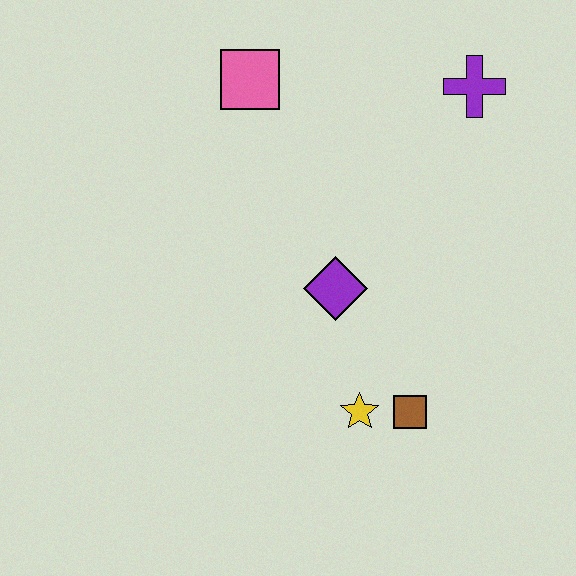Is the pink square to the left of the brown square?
Yes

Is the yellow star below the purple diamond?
Yes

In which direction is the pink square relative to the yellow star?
The pink square is above the yellow star.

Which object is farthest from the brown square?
The pink square is farthest from the brown square.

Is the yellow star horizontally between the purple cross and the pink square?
Yes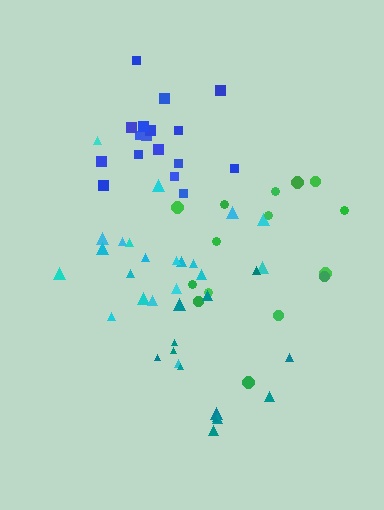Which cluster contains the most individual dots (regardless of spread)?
Cyan (21).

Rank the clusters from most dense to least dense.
blue, cyan, teal, green.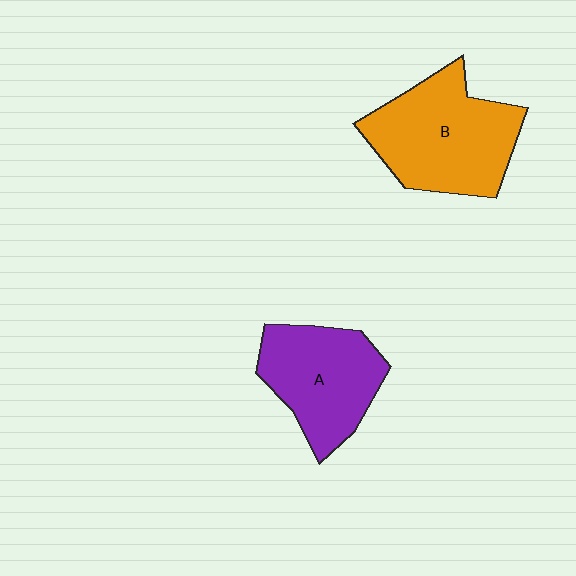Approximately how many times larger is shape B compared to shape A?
Approximately 1.2 times.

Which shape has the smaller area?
Shape A (purple).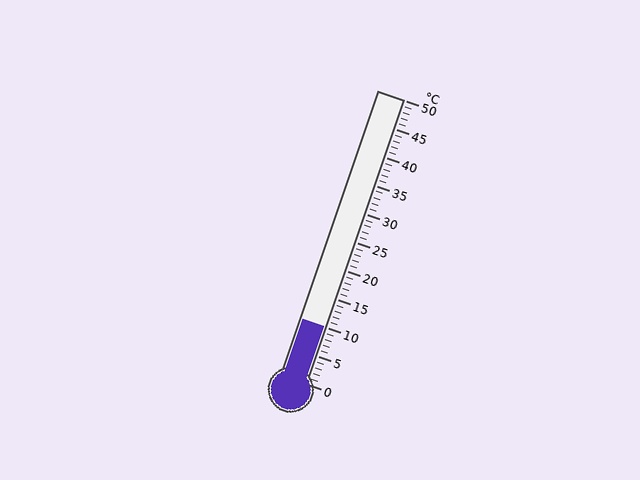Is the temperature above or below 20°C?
The temperature is below 20°C.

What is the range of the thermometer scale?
The thermometer scale ranges from 0°C to 50°C.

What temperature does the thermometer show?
The thermometer shows approximately 10°C.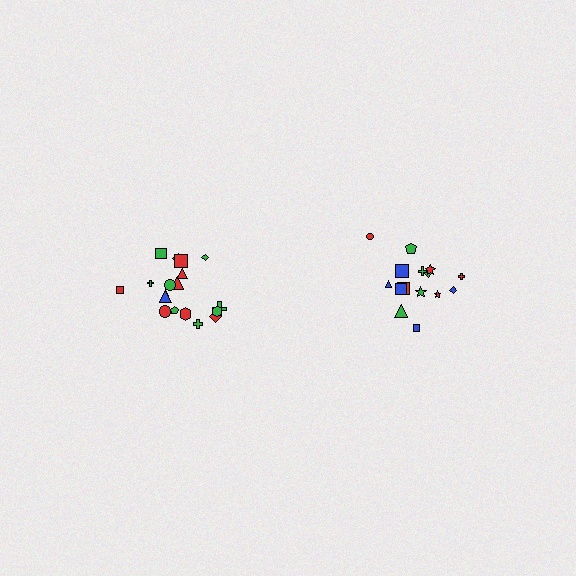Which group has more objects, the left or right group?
The left group.